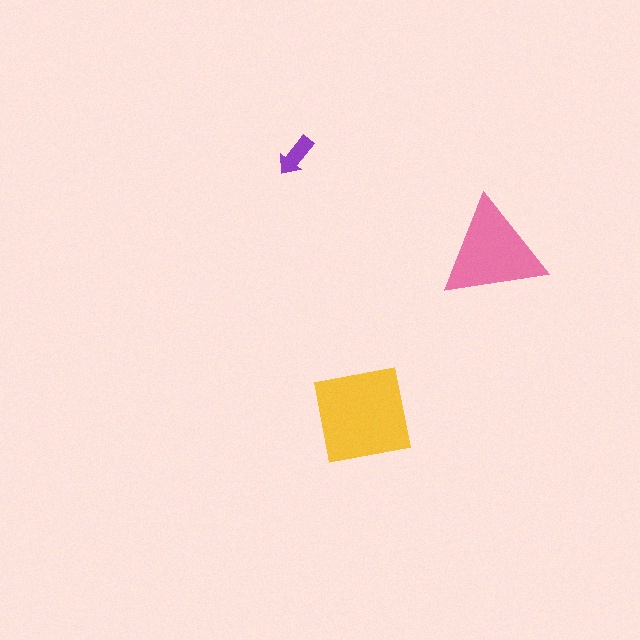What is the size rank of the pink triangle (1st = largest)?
2nd.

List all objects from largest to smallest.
The yellow square, the pink triangle, the purple arrow.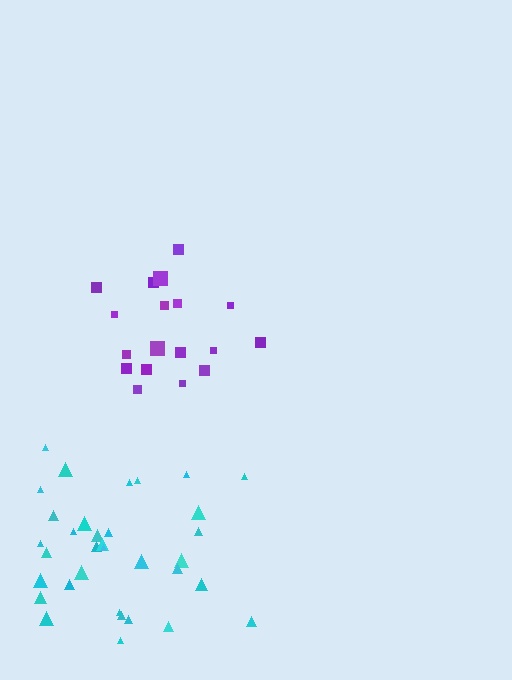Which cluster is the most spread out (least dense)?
Cyan.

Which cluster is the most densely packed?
Purple.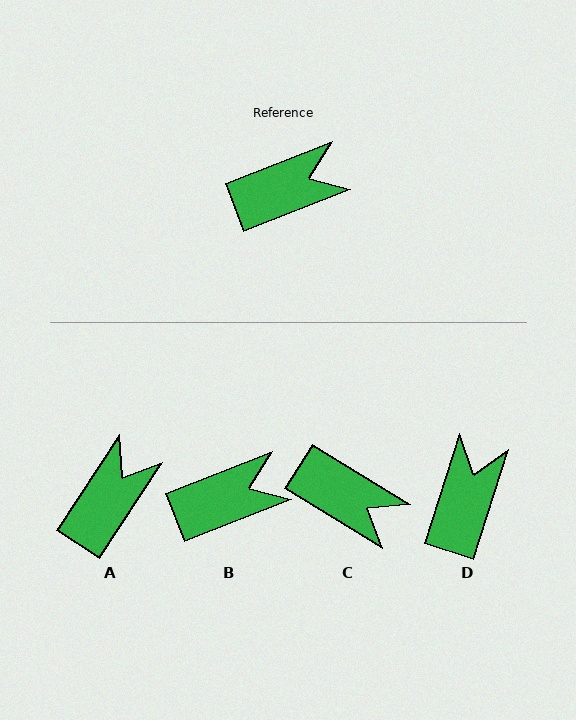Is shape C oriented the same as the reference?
No, it is off by about 53 degrees.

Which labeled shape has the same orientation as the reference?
B.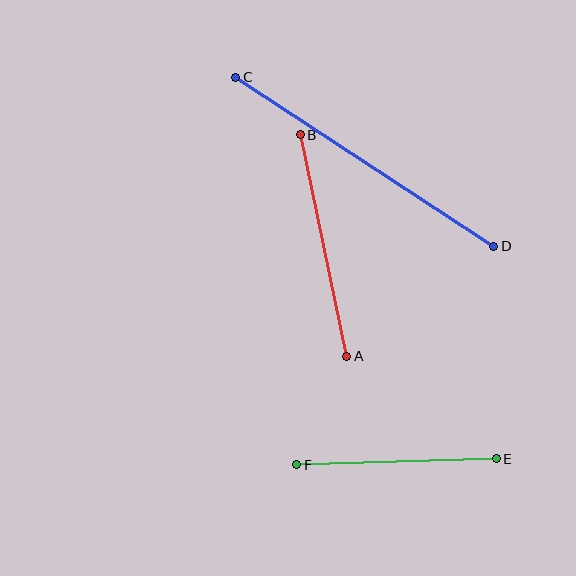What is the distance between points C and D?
The distance is approximately 308 pixels.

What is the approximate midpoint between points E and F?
The midpoint is at approximately (397, 462) pixels.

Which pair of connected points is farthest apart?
Points C and D are farthest apart.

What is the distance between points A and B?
The distance is approximately 226 pixels.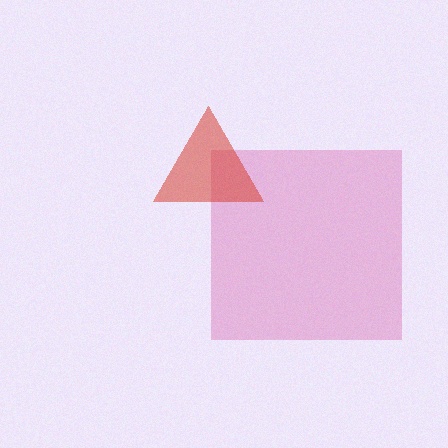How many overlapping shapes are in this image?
There are 2 overlapping shapes in the image.